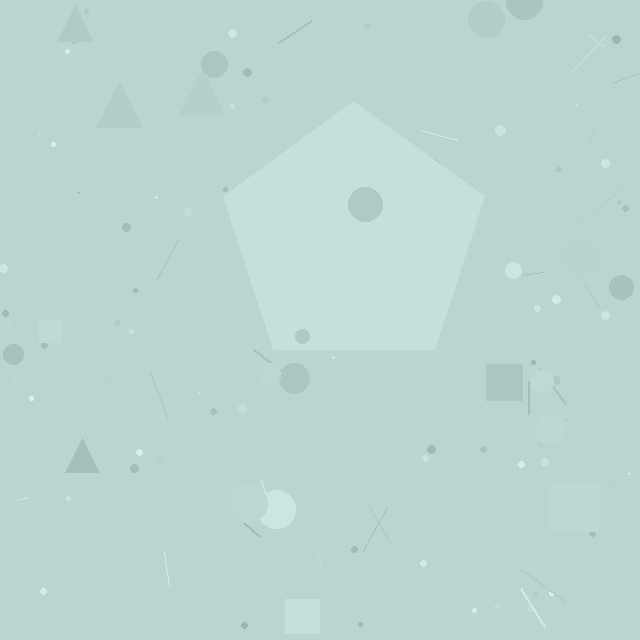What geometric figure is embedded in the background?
A pentagon is embedded in the background.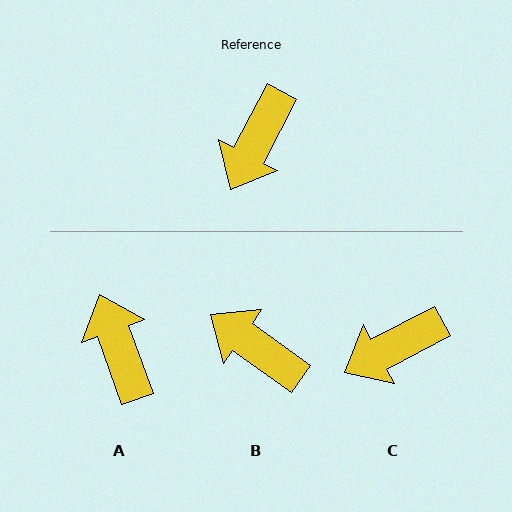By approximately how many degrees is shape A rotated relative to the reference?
Approximately 132 degrees clockwise.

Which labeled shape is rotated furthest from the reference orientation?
A, about 132 degrees away.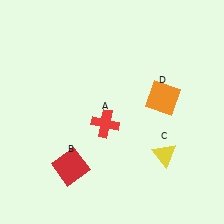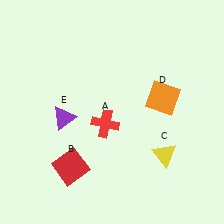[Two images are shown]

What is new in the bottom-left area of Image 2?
A purple triangle (E) was added in the bottom-left area of Image 2.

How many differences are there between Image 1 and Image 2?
There is 1 difference between the two images.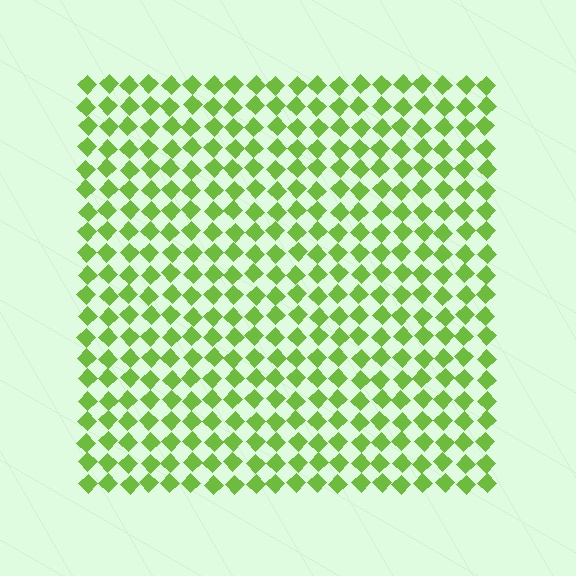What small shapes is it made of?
It is made of small diamonds.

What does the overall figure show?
The overall figure shows a square.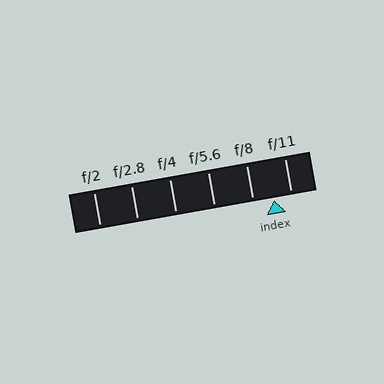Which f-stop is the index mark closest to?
The index mark is closest to f/11.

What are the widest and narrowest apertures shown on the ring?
The widest aperture shown is f/2 and the narrowest is f/11.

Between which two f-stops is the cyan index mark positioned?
The index mark is between f/8 and f/11.